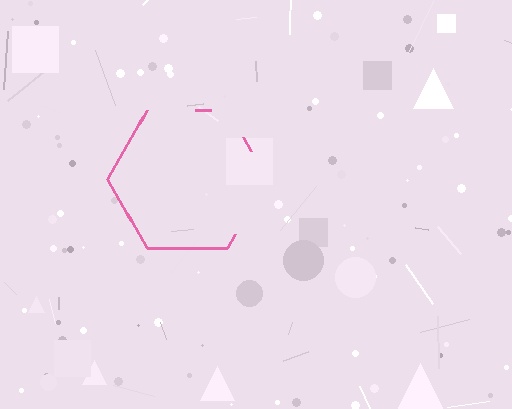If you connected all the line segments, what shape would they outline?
They would outline a hexagon.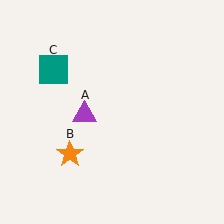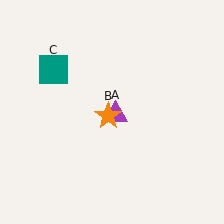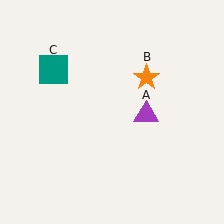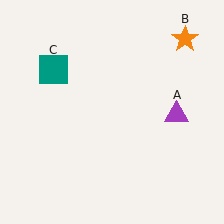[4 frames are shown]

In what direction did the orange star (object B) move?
The orange star (object B) moved up and to the right.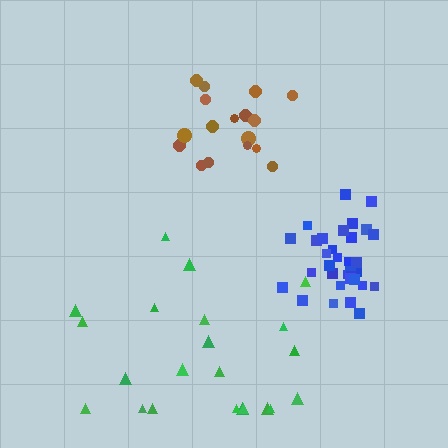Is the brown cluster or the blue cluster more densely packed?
Blue.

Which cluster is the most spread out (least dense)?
Green.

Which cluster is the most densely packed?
Blue.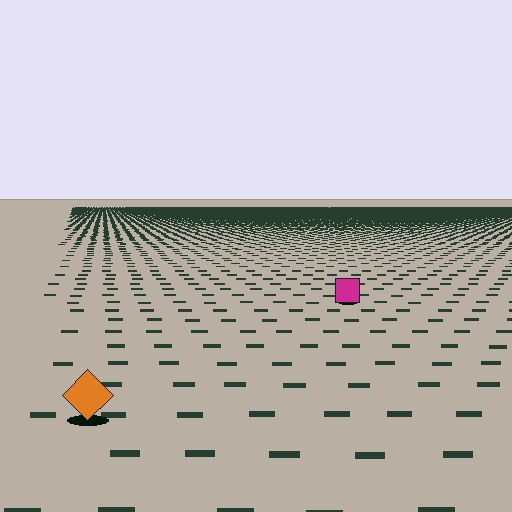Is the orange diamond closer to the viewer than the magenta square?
Yes. The orange diamond is closer — you can tell from the texture gradient: the ground texture is coarser near it.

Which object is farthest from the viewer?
The magenta square is farthest from the viewer. It appears smaller and the ground texture around it is denser.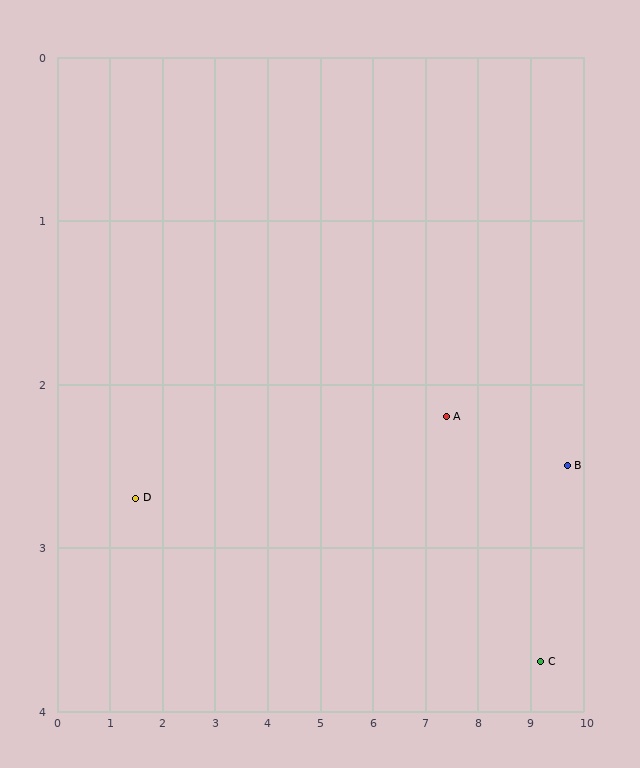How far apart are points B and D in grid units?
Points B and D are about 8.2 grid units apart.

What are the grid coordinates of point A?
Point A is at approximately (7.4, 2.2).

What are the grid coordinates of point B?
Point B is at approximately (9.7, 2.5).